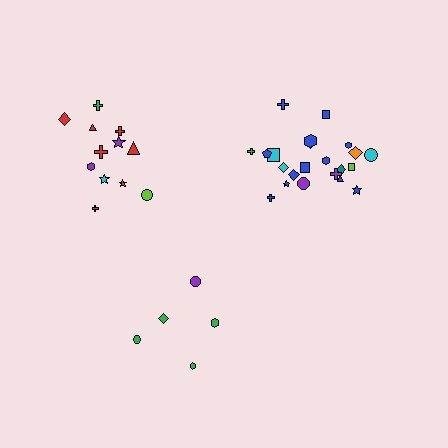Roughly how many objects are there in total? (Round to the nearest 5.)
Roughly 40 objects in total.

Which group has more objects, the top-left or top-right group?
The top-right group.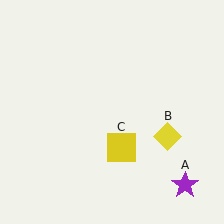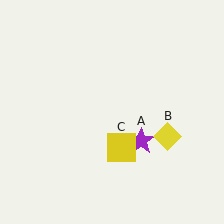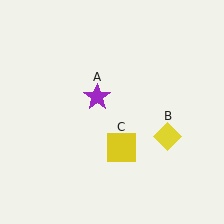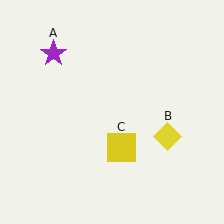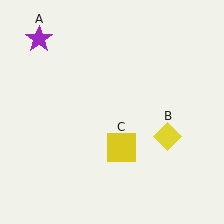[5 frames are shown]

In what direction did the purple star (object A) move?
The purple star (object A) moved up and to the left.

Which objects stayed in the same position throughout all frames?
Yellow diamond (object B) and yellow square (object C) remained stationary.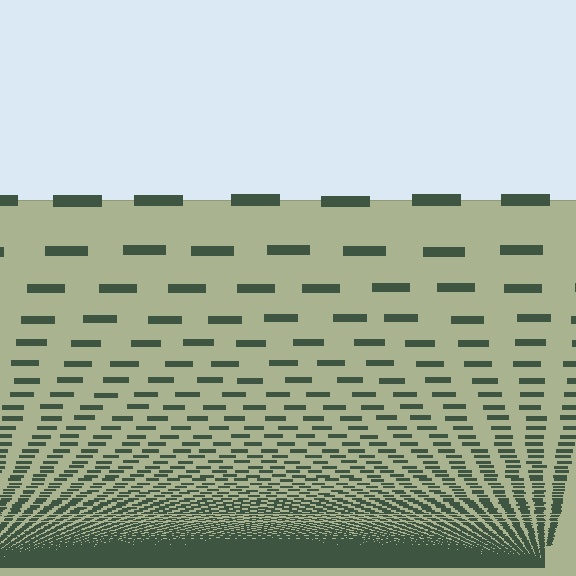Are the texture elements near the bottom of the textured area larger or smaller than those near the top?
Smaller. The gradient is inverted — elements near the bottom are smaller and denser.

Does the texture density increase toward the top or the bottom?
Density increases toward the bottom.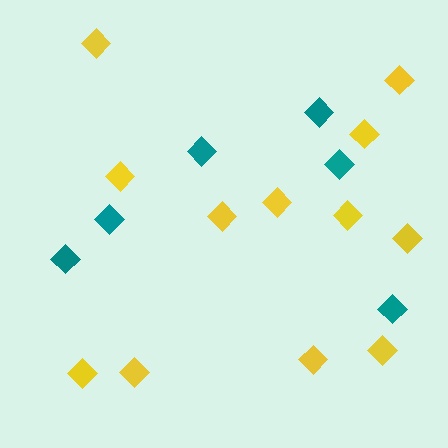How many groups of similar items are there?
There are 2 groups: one group of yellow diamonds (12) and one group of teal diamonds (6).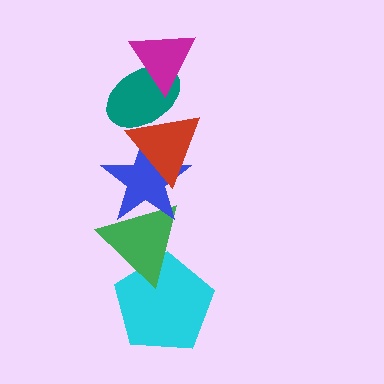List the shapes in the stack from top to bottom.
From top to bottom: the magenta triangle, the teal ellipse, the red triangle, the blue star, the green triangle, the cyan pentagon.